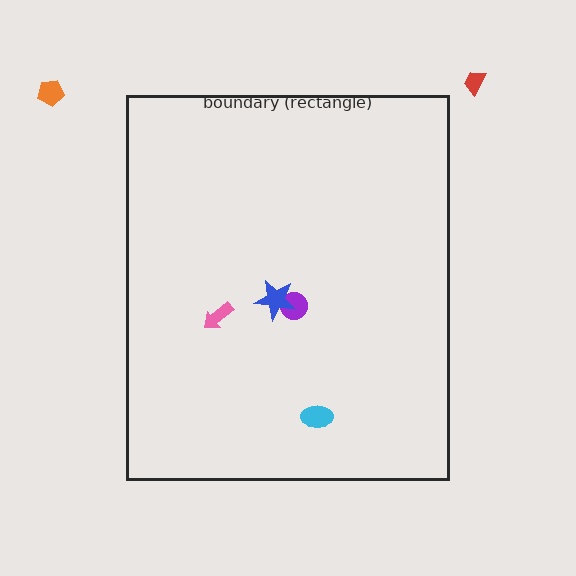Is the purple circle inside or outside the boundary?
Inside.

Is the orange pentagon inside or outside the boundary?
Outside.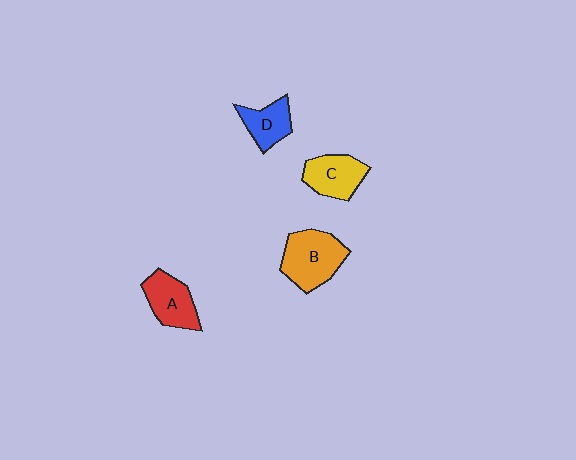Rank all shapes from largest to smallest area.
From largest to smallest: B (orange), C (yellow), A (red), D (blue).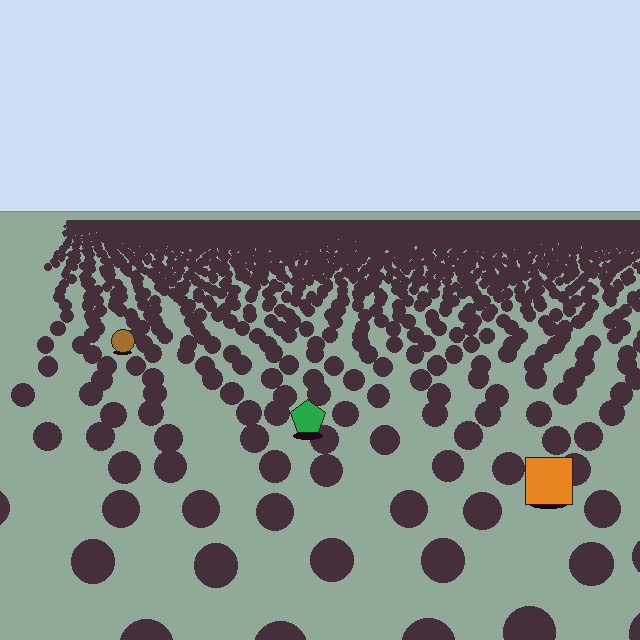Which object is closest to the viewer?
The orange square is closest. The texture marks near it are larger and more spread out.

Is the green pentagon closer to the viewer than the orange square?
No. The orange square is closer — you can tell from the texture gradient: the ground texture is coarser near it.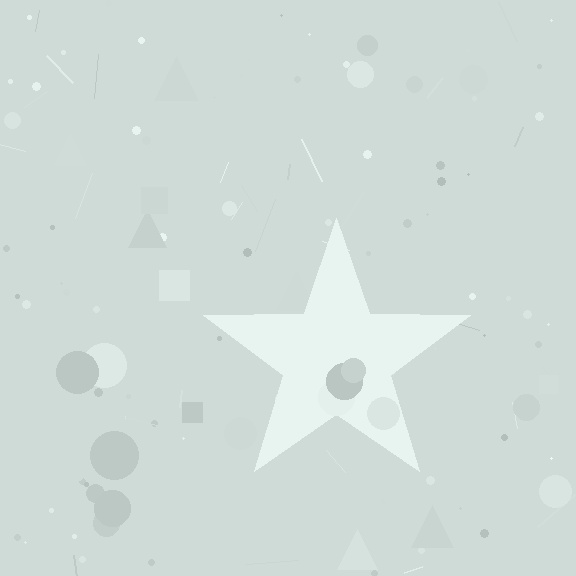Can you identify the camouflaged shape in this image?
The camouflaged shape is a star.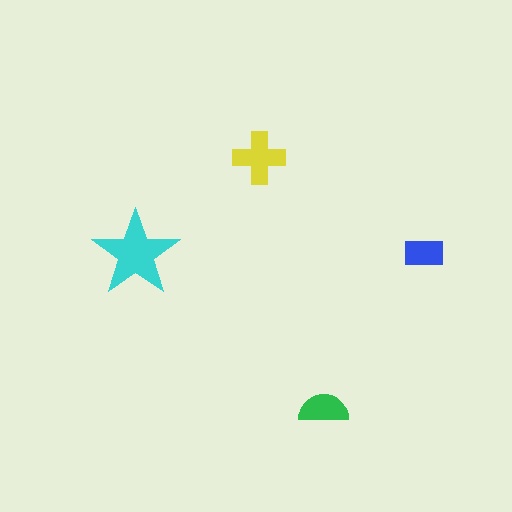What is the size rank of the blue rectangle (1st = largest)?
4th.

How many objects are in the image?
There are 4 objects in the image.